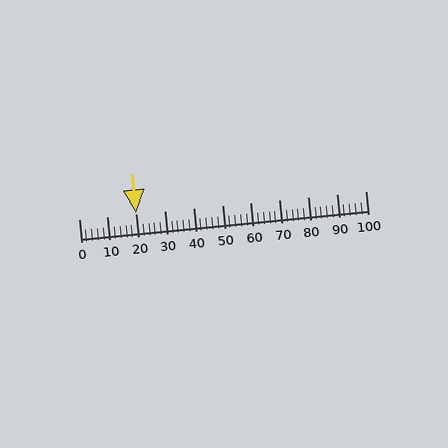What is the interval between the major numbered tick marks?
The major tick marks are spaced 10 units apart.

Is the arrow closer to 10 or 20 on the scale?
The arrow is closer to 20.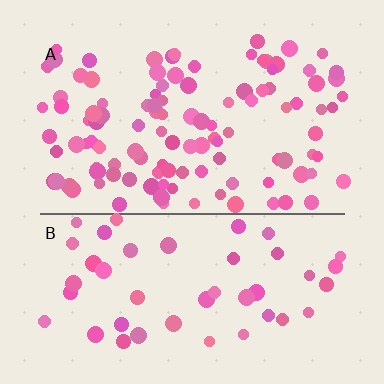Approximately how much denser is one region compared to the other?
Approximately 2.4× — region A over region B.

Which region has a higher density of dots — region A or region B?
A (the top).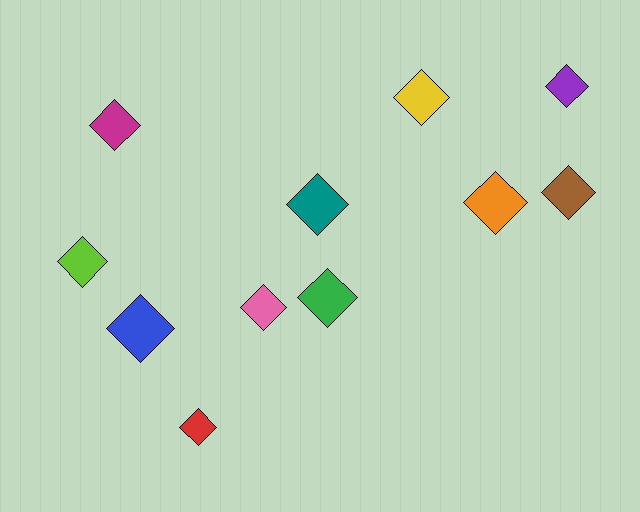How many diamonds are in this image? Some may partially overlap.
There are 11 diamonds.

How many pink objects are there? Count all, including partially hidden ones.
There is 1 pink object.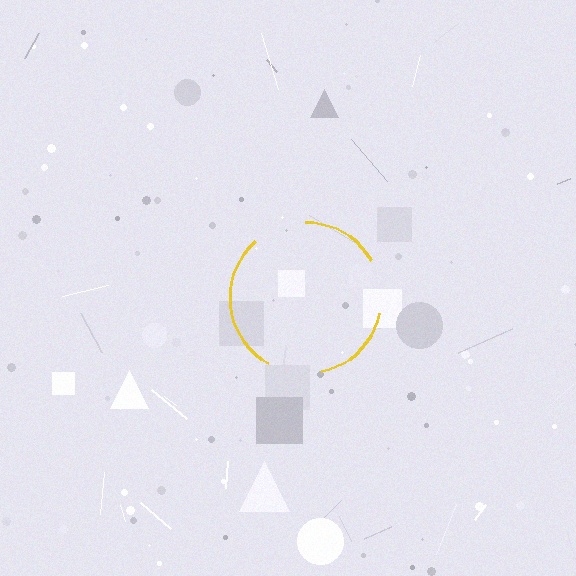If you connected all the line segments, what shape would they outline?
They would outline a circle.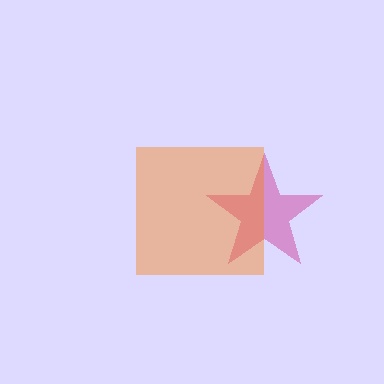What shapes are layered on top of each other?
The layered shapes are: a magenta star, an orange square.